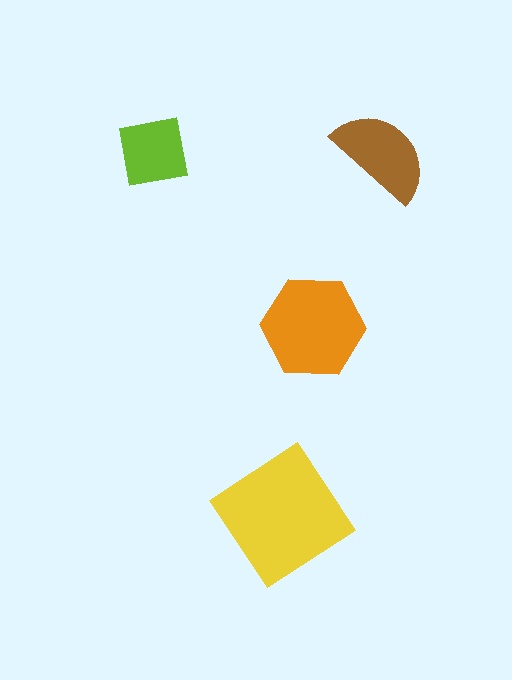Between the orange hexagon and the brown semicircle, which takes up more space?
The orange hexagon.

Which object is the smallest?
The lime square.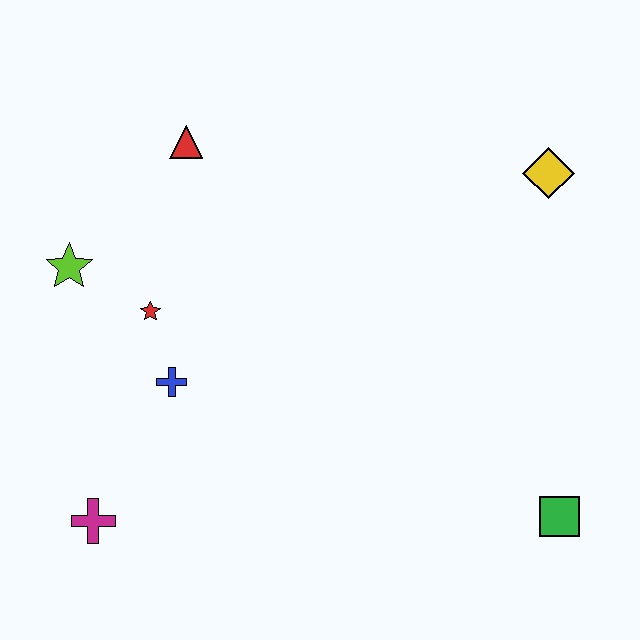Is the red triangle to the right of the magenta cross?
Yes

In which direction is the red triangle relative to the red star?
The red triangle is above the red star.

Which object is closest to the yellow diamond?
The green square is closest to the yellow diamond.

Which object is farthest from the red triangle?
The green square is farthest from the red triangle.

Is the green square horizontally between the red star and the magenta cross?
No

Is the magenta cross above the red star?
No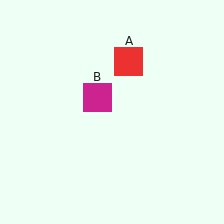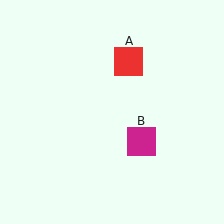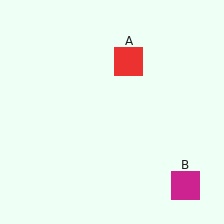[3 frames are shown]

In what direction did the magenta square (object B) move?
The magenta square (object B) moved down and to the right.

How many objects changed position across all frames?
1 object changed position: magenta square (object B).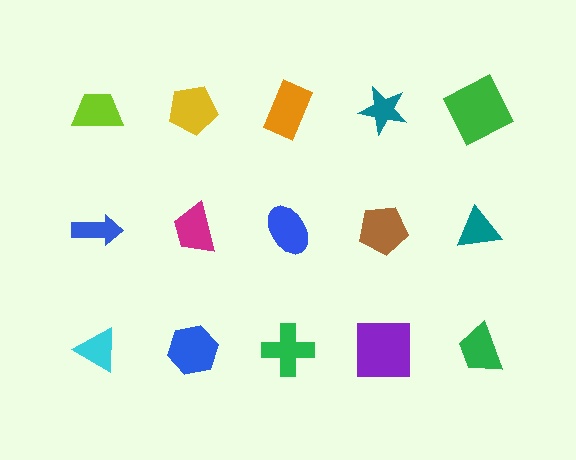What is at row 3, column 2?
A blue hexagon.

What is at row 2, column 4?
A brown pentagon.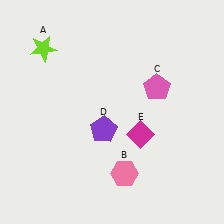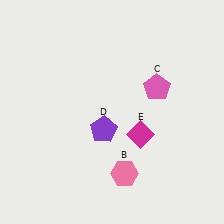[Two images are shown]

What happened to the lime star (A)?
The lime star (A) was removed in Image 2. It was in the top-left area of Image 1.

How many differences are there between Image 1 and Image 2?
There is 1 difference between the two images.